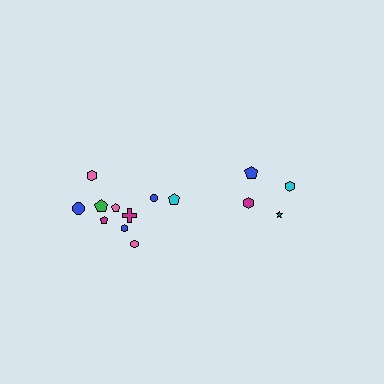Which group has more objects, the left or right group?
The left group.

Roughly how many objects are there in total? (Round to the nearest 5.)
Roughly 15 objects in total.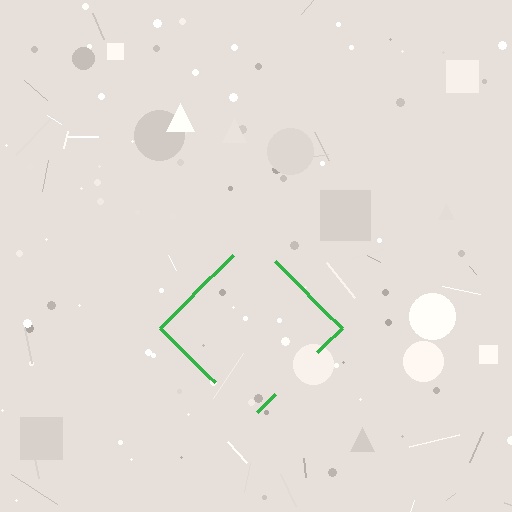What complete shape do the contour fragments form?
The contour fragments form a diamond.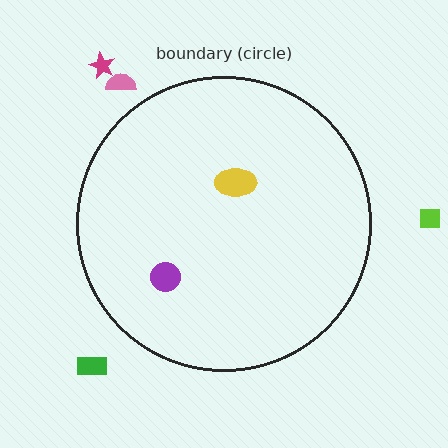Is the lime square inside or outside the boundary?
Outside.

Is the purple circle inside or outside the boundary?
Inside.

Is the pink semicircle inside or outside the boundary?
Outside.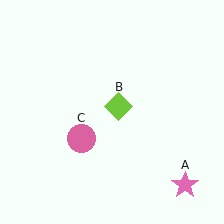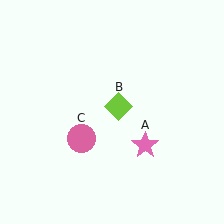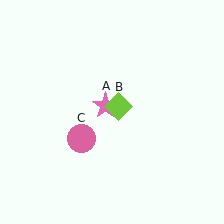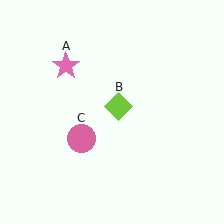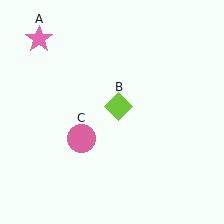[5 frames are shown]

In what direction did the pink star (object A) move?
The pink star (object A) moved up and to the left.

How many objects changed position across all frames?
1 object changed position: pink star (object A).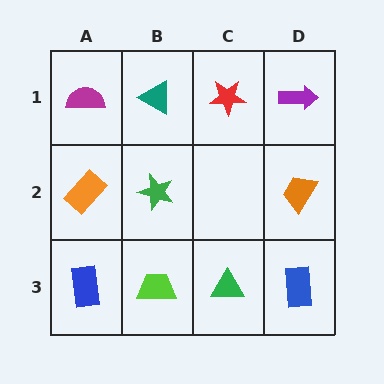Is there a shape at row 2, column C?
No, that cell is empty.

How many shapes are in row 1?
4 shapes.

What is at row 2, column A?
An orange rectangle.